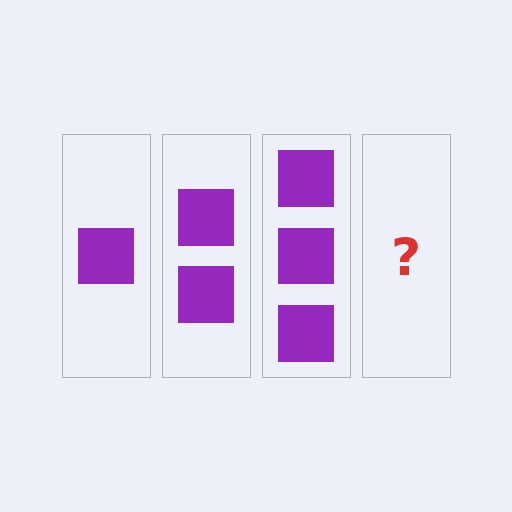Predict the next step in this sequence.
The next step is 4 squares.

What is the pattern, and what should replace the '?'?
The pattern is that each step adds one more square. The '?' should be 4 squares.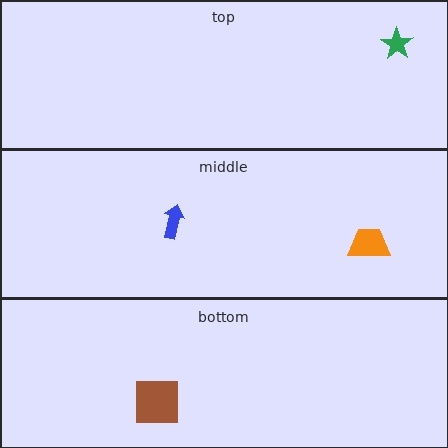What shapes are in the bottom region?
The brown square.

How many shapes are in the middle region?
2.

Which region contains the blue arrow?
The middle region.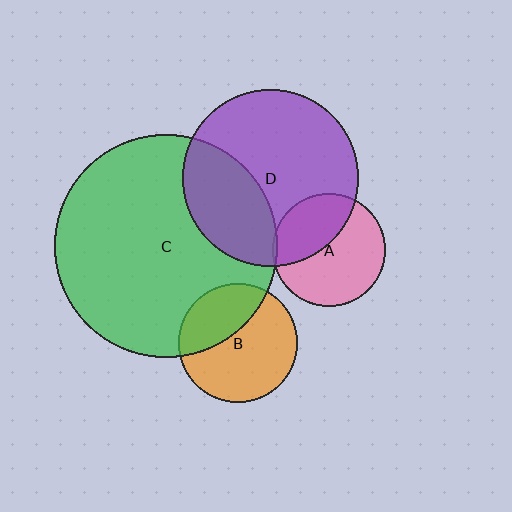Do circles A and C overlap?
Yes.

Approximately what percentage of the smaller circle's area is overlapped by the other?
Approximately 5%.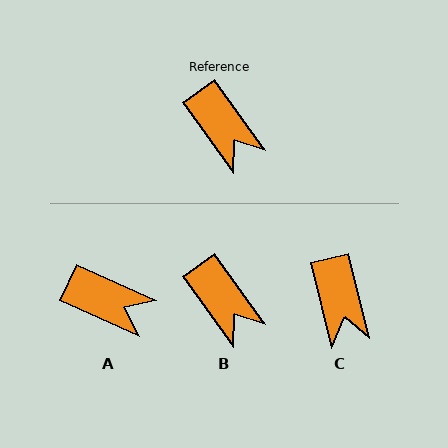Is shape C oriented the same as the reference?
No, it is off by about 22 degrees.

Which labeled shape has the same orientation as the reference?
B.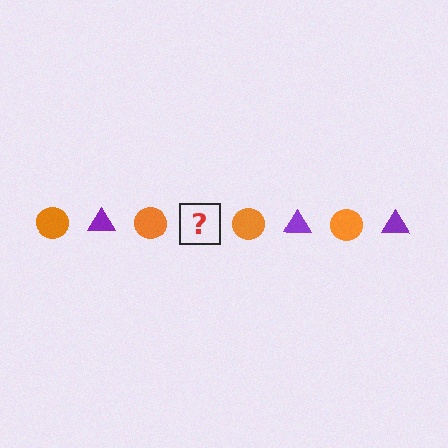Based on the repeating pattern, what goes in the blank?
The blank should be a purple triangle.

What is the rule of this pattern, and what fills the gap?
The rule is that the pattern alternates between orange circle and purple triangle. The gap should be filled with a purple triangle.